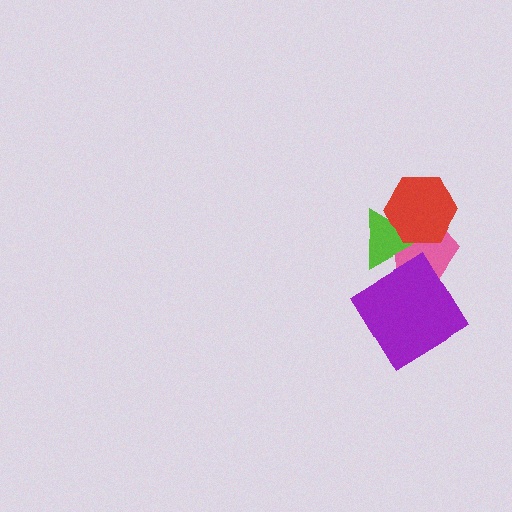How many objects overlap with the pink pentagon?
3 objects overlap with the pink pentagon.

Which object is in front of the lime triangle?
The red hexagon is in front of the lime triangle.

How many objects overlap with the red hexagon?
2 objects overlap with the red hexagon.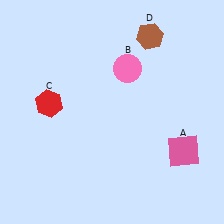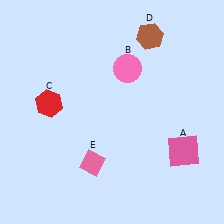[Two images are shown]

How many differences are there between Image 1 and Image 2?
There is 1 difference between the two images.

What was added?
A pink diamond (E) was added in Image 2.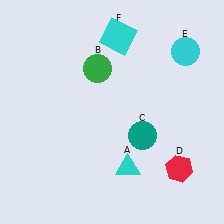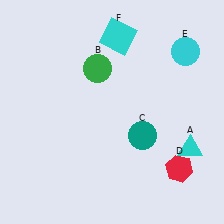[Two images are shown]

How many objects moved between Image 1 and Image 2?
1 object moved between the two images.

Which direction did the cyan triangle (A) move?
The cyan triangle (A) moved right.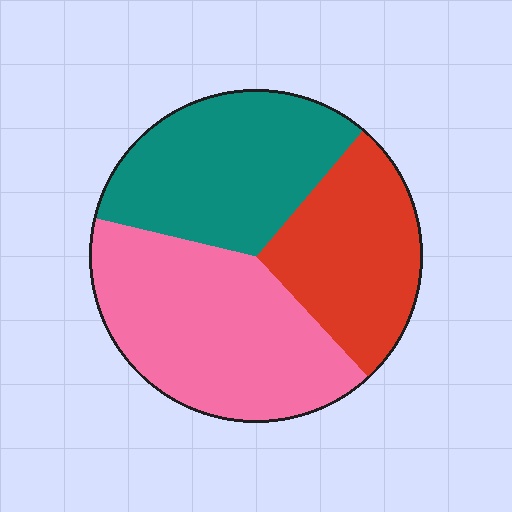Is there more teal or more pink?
Pink.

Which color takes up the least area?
Red, at roughly 25%.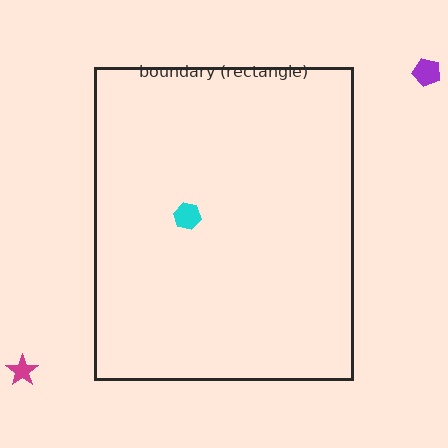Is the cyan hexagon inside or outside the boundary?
Inside.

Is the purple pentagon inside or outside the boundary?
Outside.